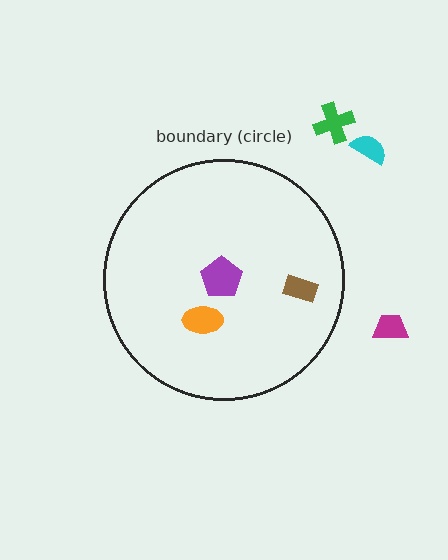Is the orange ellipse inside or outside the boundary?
Inside.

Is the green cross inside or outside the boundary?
Outside.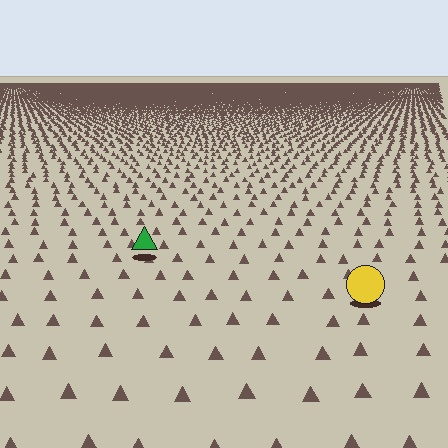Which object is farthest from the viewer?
The green triangle is farthest from the viewer. It appears smaller and the ground texture around it is denser.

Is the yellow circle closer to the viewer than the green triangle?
Yes. The yellow circle is closer — you can tell from the texture gradient: the ground texture is coarser near it.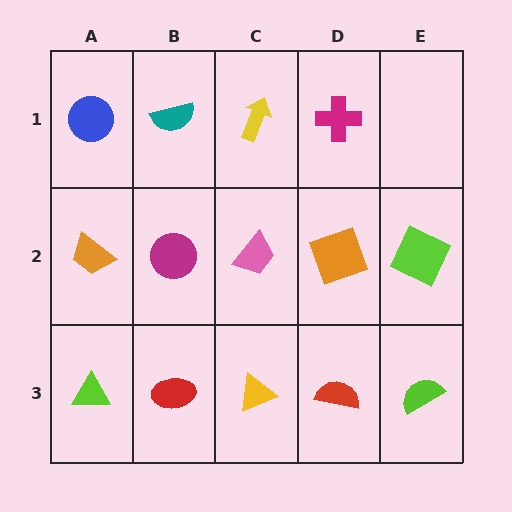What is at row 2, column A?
An orange trapezoid.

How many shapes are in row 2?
5 shapes.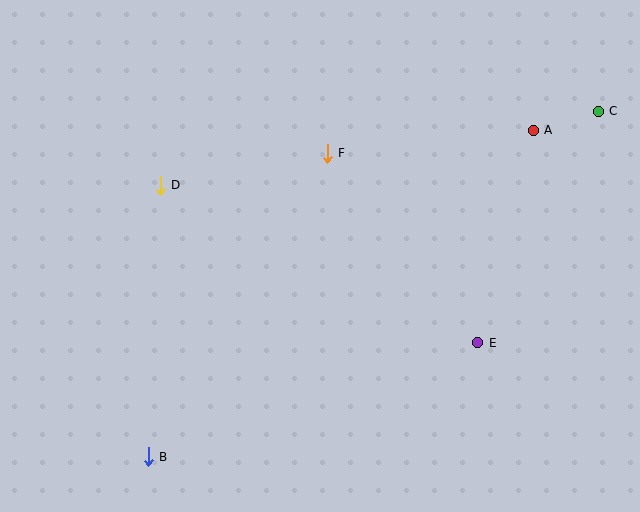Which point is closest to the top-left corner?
Point D is closest to the top-left corner.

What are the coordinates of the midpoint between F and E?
The midpoint between F and E is at (402, 248).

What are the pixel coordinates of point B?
Point B is at (148, 457).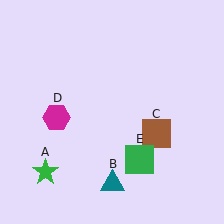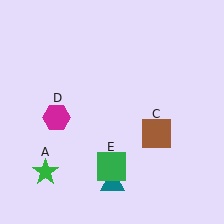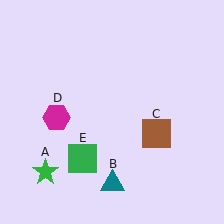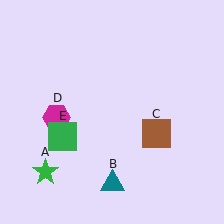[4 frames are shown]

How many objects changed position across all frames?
1 object changed position: green square (object E).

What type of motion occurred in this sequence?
The green square (object E) rotated clockwise around the center of the scene.